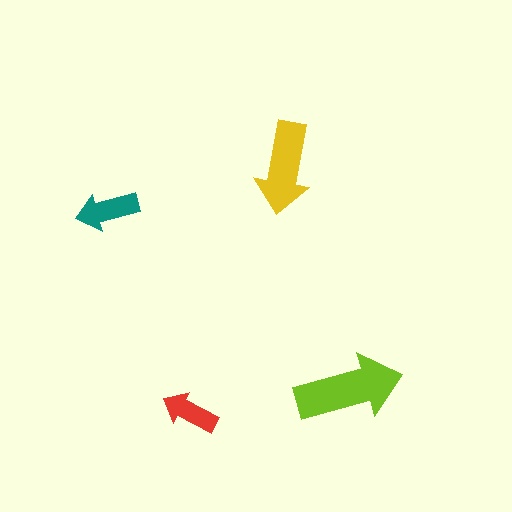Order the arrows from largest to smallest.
the lime one, the yellow one, the teal one, the red one.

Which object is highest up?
The yellow arrow is topmost.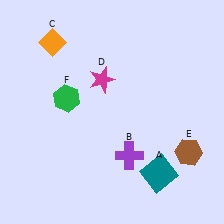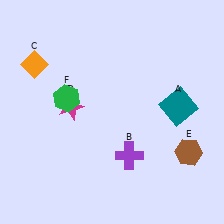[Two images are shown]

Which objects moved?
The objects that moved are: the teal square (A), the orange diamond (C), the magenta star (D).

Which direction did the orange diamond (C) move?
The orange diamond (C) moved down.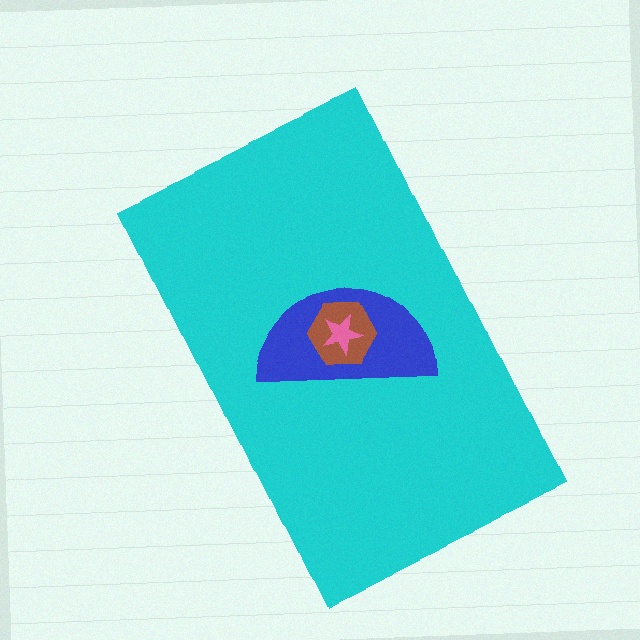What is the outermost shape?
The cyan rectangle.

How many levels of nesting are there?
4.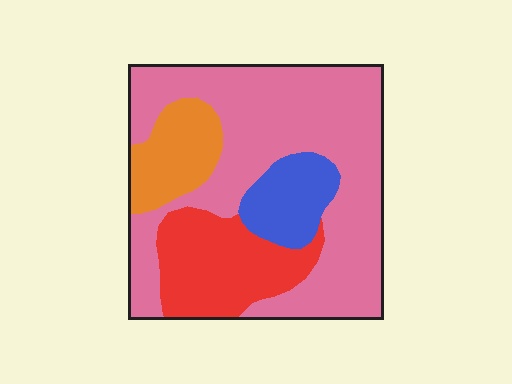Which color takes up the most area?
Pink, at roughly 60%.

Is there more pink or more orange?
Pink.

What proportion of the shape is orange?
Orange takes up less than a sixth of the shape.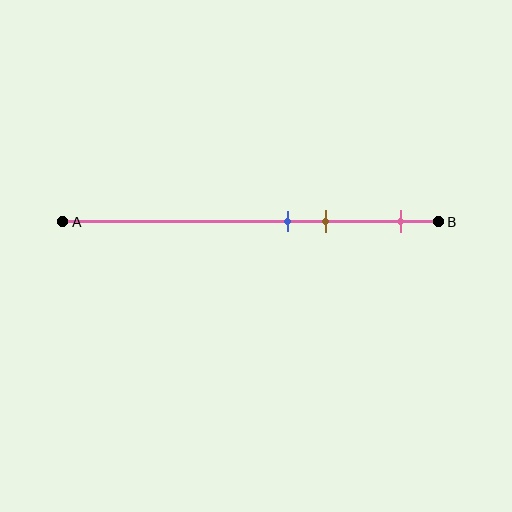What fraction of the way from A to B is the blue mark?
The blue mark is approximately 60% (0.6) of the way from A to B.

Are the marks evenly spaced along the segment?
No, the marks are not evenly spaced.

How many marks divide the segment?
There are 3 marks dividing the segment.